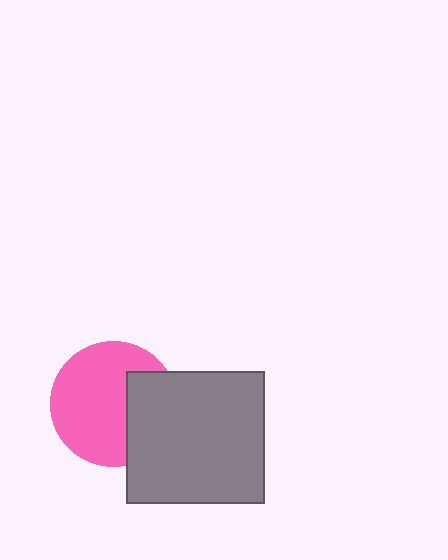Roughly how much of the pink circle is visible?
Most of it is visible (roughly 68%).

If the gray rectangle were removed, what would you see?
You would see the complete pink circle.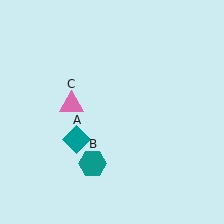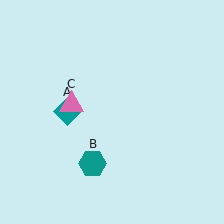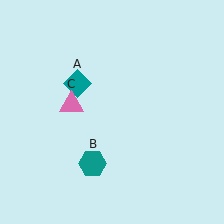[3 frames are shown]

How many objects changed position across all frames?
1 object changed position: teal diamond (object A).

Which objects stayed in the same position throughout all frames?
Teal hexagon (object B) and pink triangle (object C) remained stationary.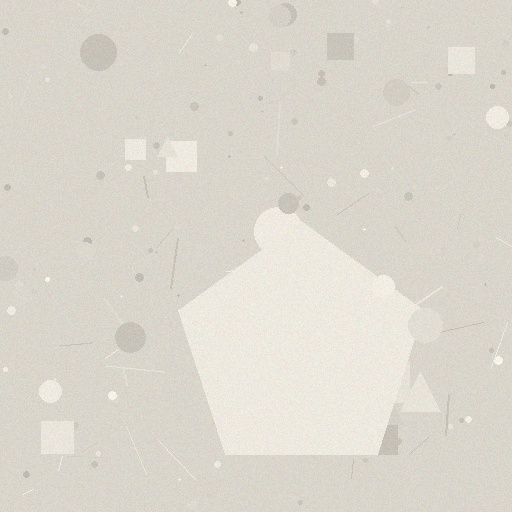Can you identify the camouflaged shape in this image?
The camouflaged shape is a pentagon.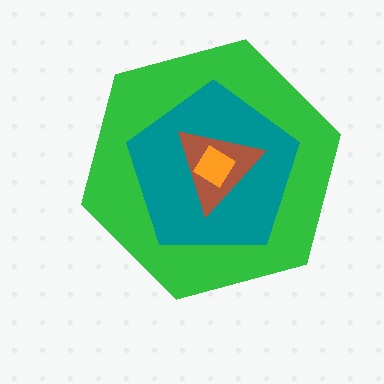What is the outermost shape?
The green hexagon.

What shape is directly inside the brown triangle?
The orange diamond.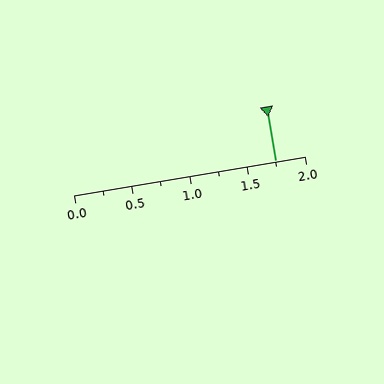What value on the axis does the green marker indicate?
The marker indicates approximately 1.75.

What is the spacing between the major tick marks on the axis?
The major ticks are spaced 0.5 apart.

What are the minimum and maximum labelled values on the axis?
The axis runs from 0.0 to 2.0.